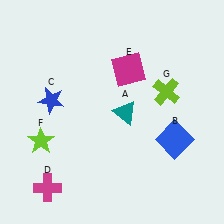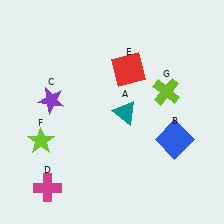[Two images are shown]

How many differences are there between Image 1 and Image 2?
There are 2 differences between the two images.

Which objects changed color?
C changed from blue to purple. E changed from magenta to red.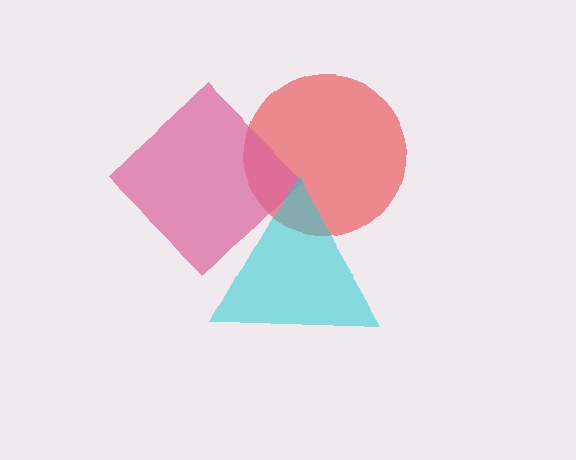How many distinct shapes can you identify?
There are 3 distinct shapes: a red circle, a pink diamond, a cyan triangle.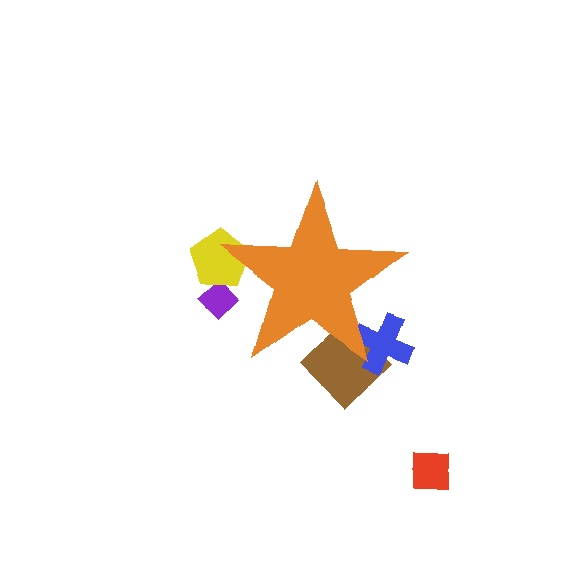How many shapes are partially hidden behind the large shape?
4 shapes are partially hidden.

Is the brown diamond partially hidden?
Yes, the brown diamond is partially hidden behind the orange star.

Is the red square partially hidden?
No, the red square is fully visible.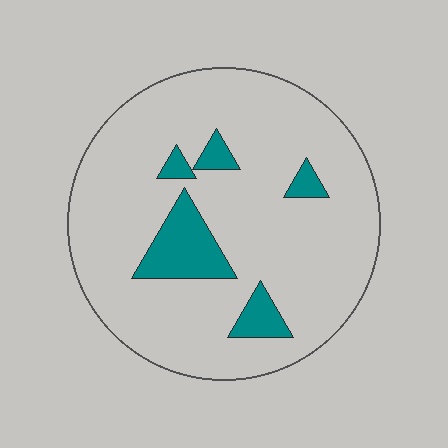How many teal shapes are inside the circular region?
5.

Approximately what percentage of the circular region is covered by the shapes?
Approximately 15%.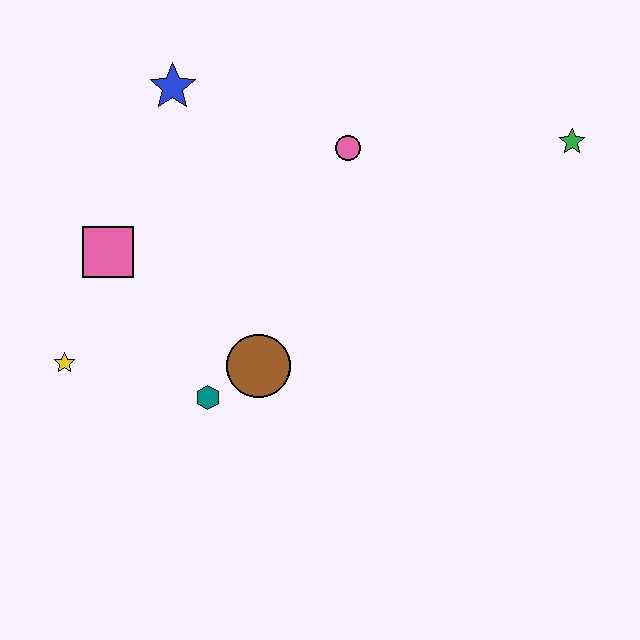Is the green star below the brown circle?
No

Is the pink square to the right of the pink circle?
No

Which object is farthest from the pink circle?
The yellow star is farthest from the pink circle.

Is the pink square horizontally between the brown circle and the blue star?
No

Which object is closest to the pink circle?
The blue star is closest to the pink circle.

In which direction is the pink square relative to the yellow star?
The pink square is above the yellow star.